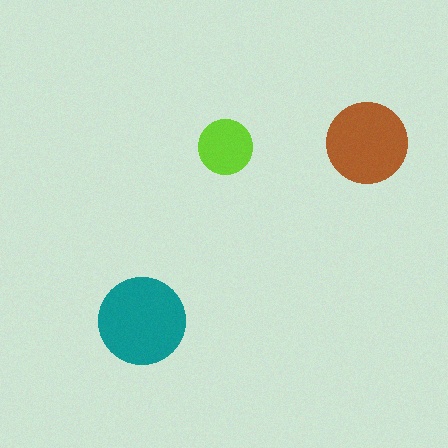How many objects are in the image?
There are 3 objects in the image.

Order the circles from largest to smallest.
the teal one, the brown one, the lime one.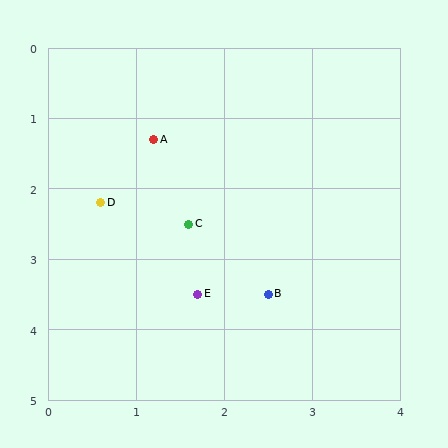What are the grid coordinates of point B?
Point B is at approximately (2.5, 3.5).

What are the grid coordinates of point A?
Point A is at approximately (1.2, 1.3).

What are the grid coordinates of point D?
Point D is at approximately (0.6, 2.2).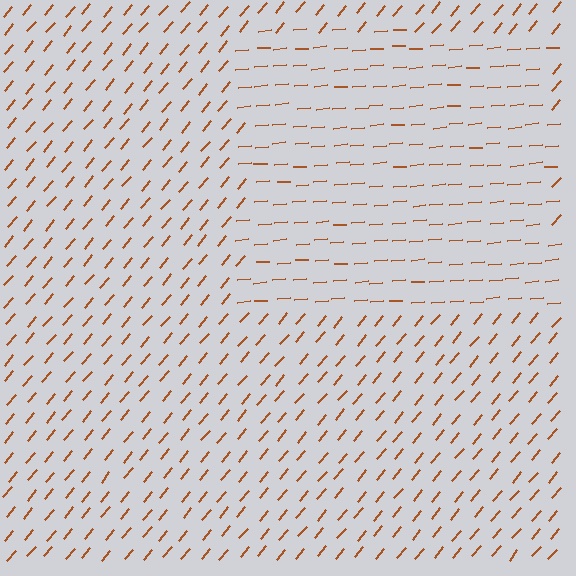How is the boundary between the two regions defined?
The boundary is defined purely by a change in line orientation (approximately 45 degrees difference). All lines are the same color and thickness.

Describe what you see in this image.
The image is filled with small brown line segments. A rectangle region in the image has lines oriented differently from the surrounding lines, creating a visible texture boundary.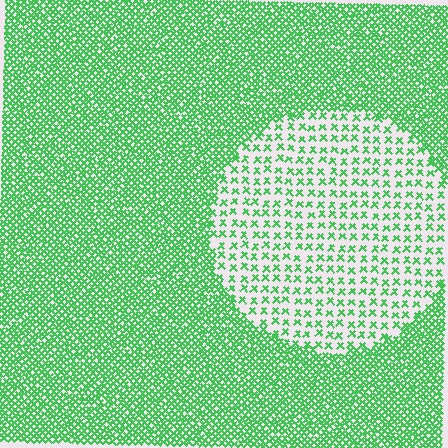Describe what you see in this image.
The image contains small green elements arranged at two different densities. A circle-shaped region is visible where the elements are less densely packed than the surrounding area.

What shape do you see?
I see a circle.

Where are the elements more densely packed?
The elements are more densely packed outside the circle boundary.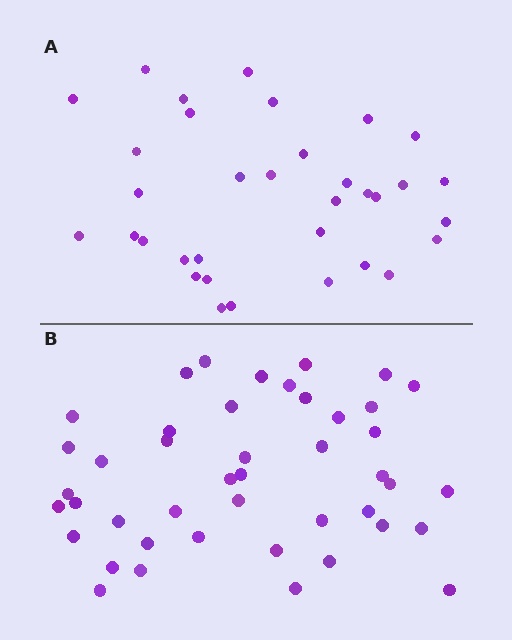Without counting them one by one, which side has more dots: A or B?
Region B (the bottom region) has more dots.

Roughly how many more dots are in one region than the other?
Region B has roughly 10 or so more dots than region A.